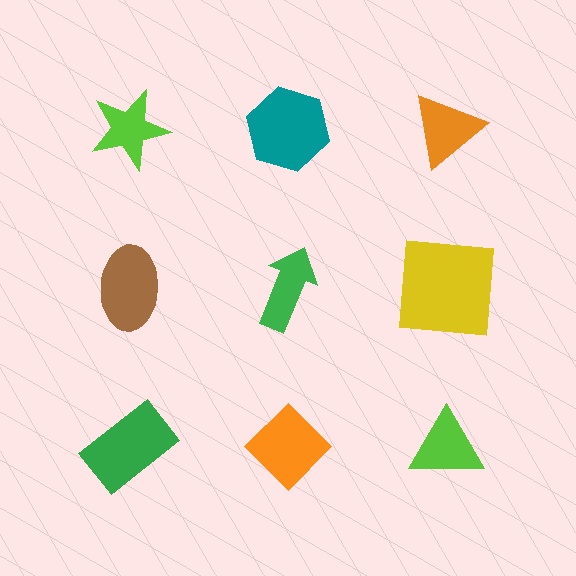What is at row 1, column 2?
A teal hexagon.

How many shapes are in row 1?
3 shapes.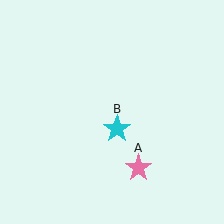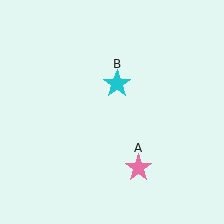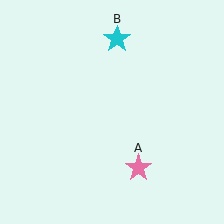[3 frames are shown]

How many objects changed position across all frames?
1 object changed position: cyan star (object B).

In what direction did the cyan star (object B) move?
The cyan star (object B) moved up.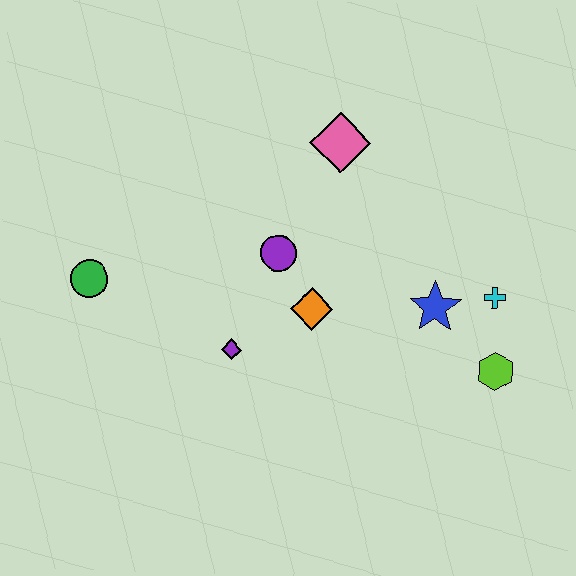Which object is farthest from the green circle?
The lime hexagon is farthest from the green circle.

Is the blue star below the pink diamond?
Yes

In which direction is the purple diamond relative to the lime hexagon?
The purple diamond is to the left of the lime hexagon.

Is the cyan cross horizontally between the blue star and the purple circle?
No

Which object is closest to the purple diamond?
The orange diamond is closest to the purple diamond.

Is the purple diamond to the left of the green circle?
No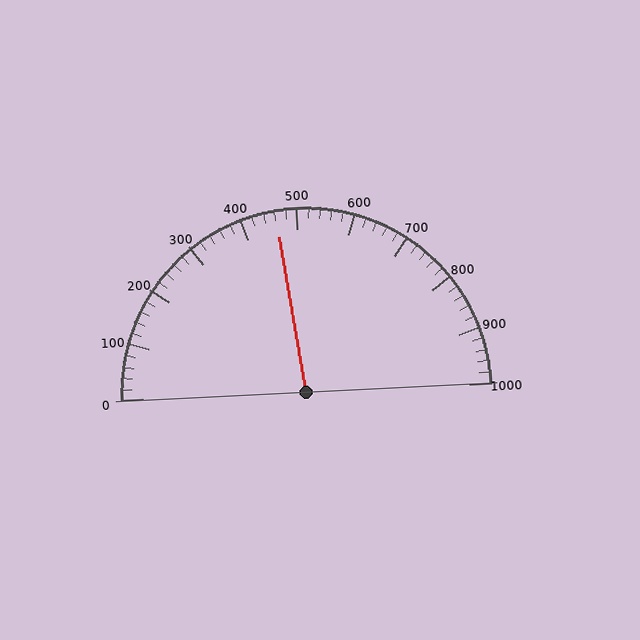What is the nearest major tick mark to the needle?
The nearest major tick mark is 500.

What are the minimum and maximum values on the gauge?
The gauge ranges from 0 to 1000.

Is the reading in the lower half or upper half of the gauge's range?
The reading is in the lower half of the range (0 to 1000).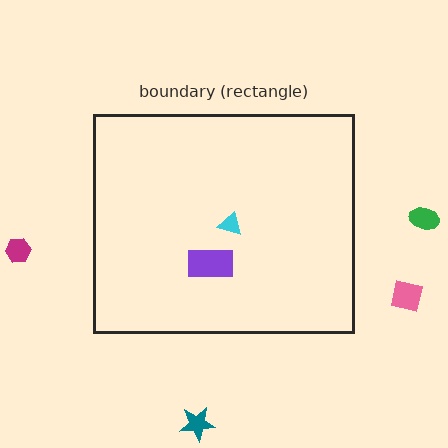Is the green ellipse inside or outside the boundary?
Outside.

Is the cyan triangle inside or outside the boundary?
Inside.